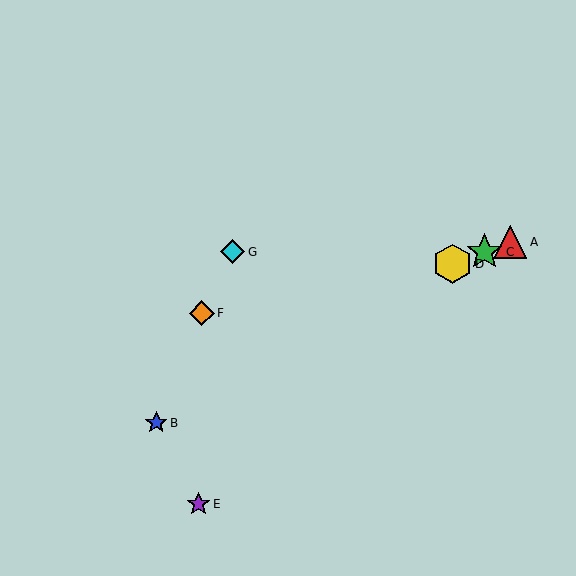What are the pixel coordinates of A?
Object A is at (510, 242).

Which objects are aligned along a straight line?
Objects A, C, D are aligned along a straight line.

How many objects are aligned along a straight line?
3 objects (A, C, D) are aligned along a straight line.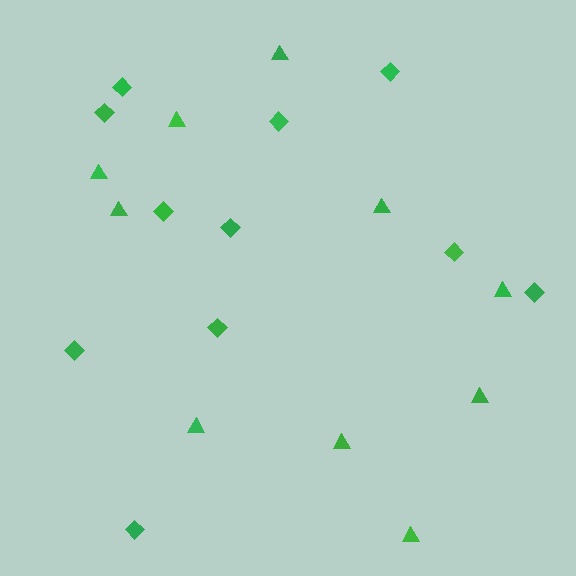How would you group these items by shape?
There are 2 groups: one group of diamonds (11) and one group of triangles (10).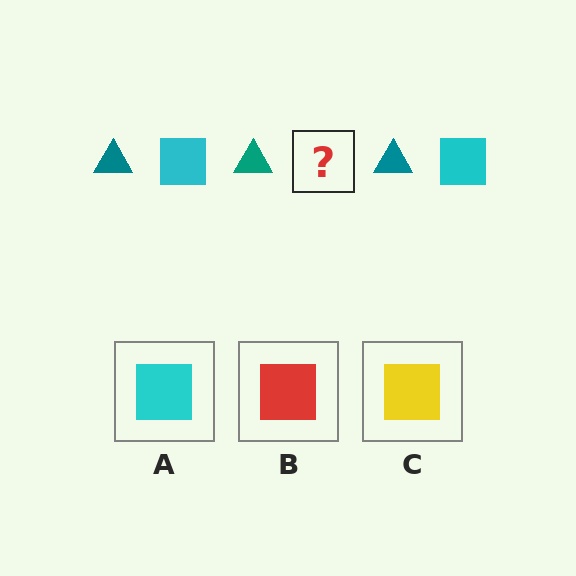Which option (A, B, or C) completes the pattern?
A.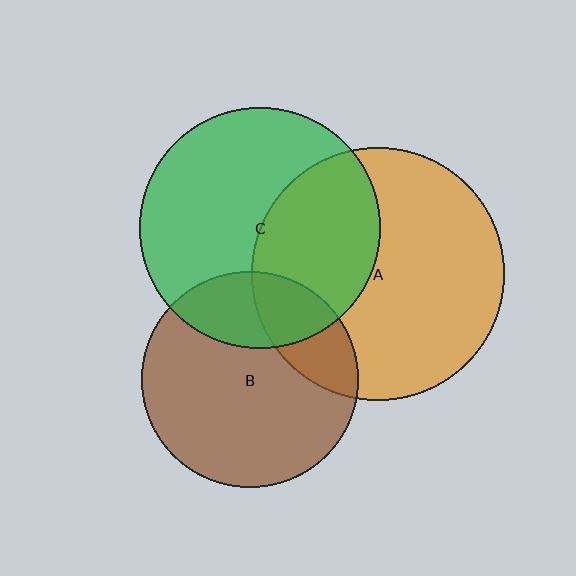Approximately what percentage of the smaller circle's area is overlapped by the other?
Approximately 25%.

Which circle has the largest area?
Circle A (orange).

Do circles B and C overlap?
Yes.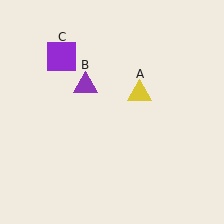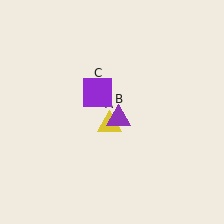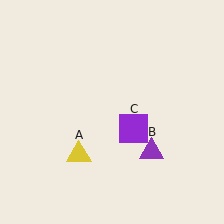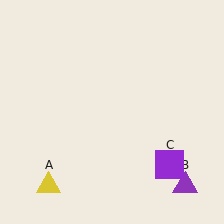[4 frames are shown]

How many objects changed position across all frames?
3 objects changed position: yellow triangle (object A), purple triangle (object B), purple square (object C).